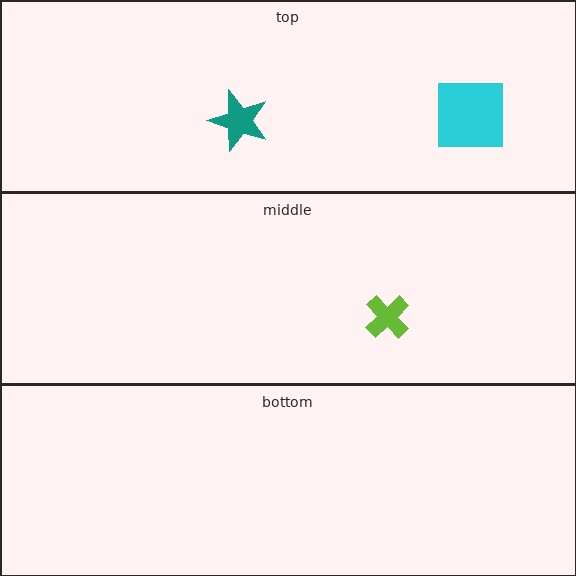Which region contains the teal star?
The top region.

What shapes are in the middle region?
The lime cross.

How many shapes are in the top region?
2.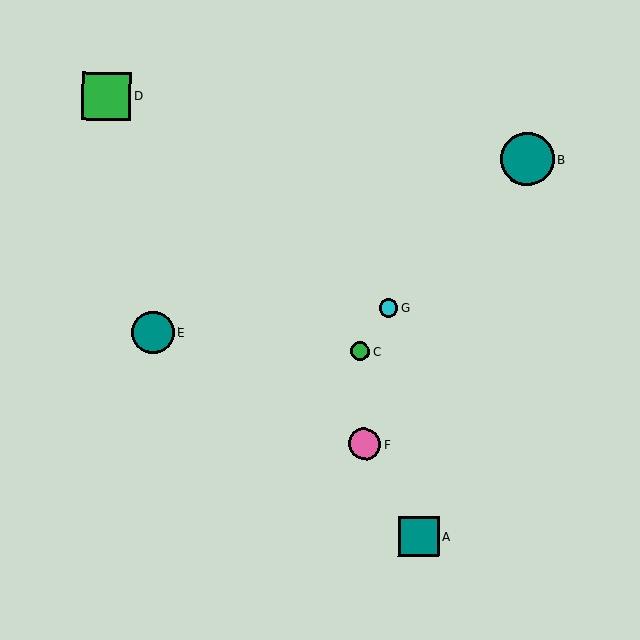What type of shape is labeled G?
Shape G is a cyan circle.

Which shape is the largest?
The teal circle (labeled B) is the largest.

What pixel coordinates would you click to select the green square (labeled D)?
Click at (107, 96) to select the green square D.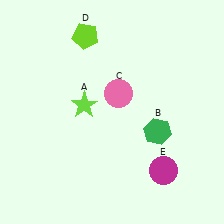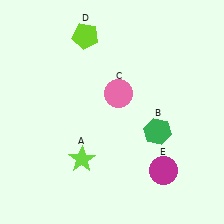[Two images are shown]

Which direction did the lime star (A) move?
The lime star (A) moved down.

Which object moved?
The lime star (A) moved down.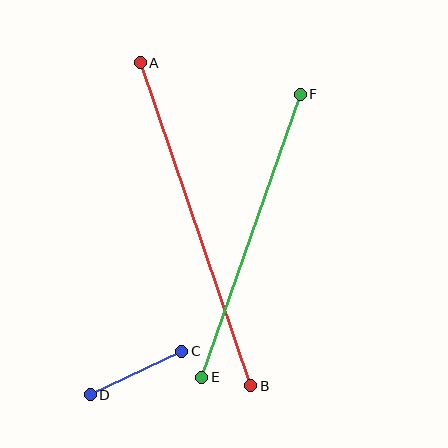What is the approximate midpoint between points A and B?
The midpoint is at approximately (195, 224) pixels.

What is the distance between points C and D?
The distance is approximately 101 pixels.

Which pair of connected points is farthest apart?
Points A and B are farthest apart.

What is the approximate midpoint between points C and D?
The midpoint is at approximately (136, 373) pixels.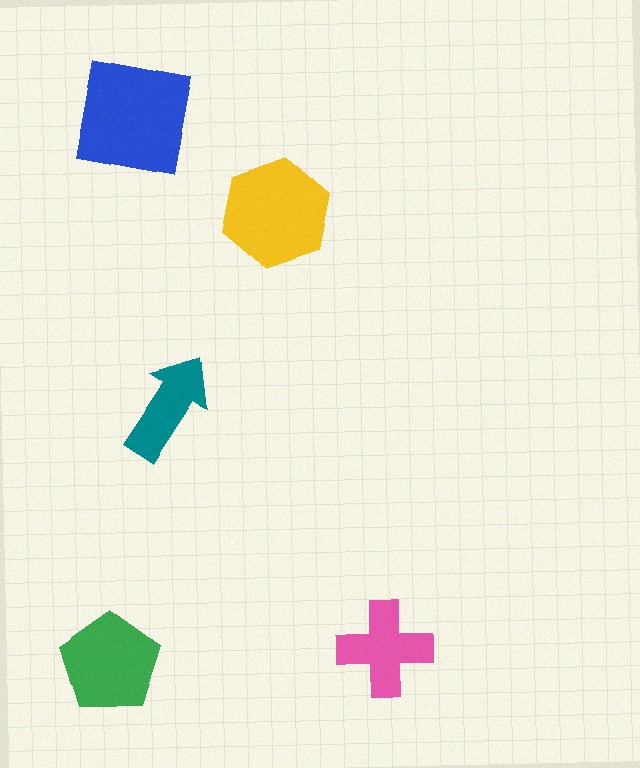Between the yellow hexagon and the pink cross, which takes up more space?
The yellow hexagon.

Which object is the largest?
The blue square.